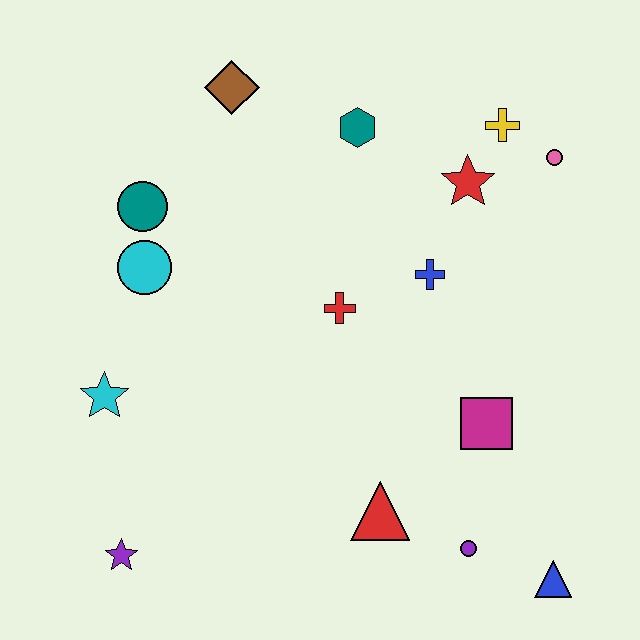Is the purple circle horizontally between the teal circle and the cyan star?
No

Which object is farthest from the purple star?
The pink circle is farthest from the purple star.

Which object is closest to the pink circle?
The yellow cross is closest to the pink circle.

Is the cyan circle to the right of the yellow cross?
No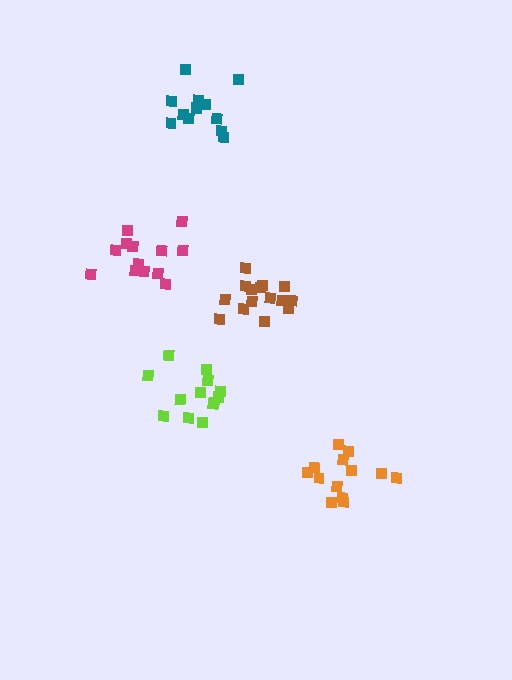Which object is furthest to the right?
The orange cluster is rightmost.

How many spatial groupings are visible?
There are 5 spatial groupings.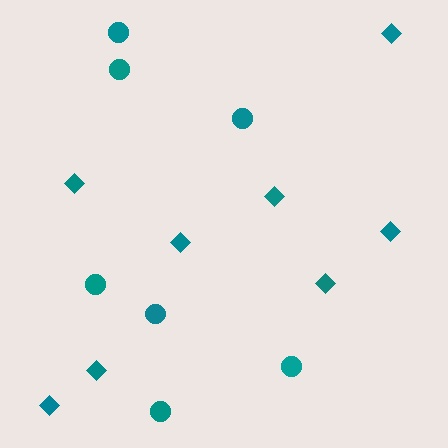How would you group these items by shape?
There are 2 groups: one group of circles (7) and one group of diamonds (8).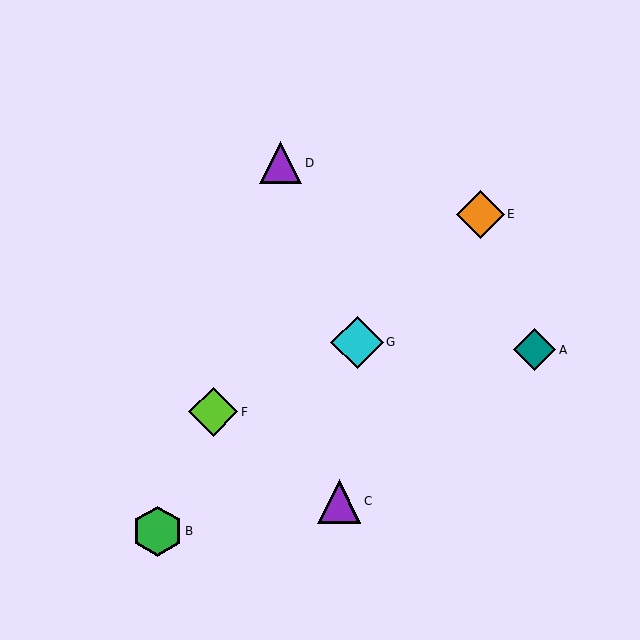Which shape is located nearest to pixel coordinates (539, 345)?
The teal diamond (labeled A) at (535, 350) is nearest to that location.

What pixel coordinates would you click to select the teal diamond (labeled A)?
Click at (535, 350) to select the teal diamond A.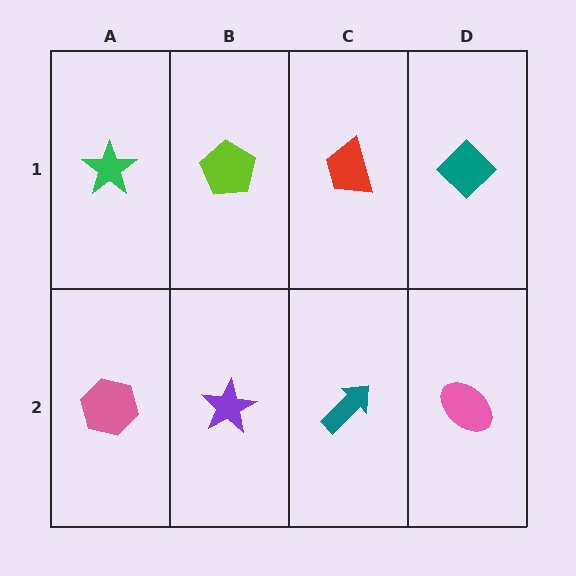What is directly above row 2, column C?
A red trapezoid.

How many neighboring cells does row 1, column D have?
2.